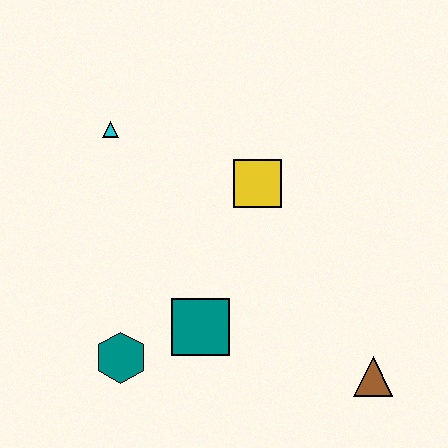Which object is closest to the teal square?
The teal hexagon is closest to the teal square.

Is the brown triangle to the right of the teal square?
Yes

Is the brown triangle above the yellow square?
No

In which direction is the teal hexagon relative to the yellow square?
The teal hexagon is below the yellow square.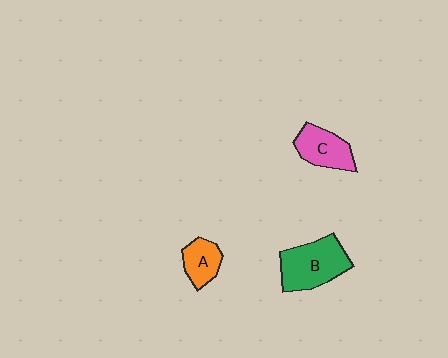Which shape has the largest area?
Shape B (green).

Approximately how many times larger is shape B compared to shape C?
Approximately 1.5 times.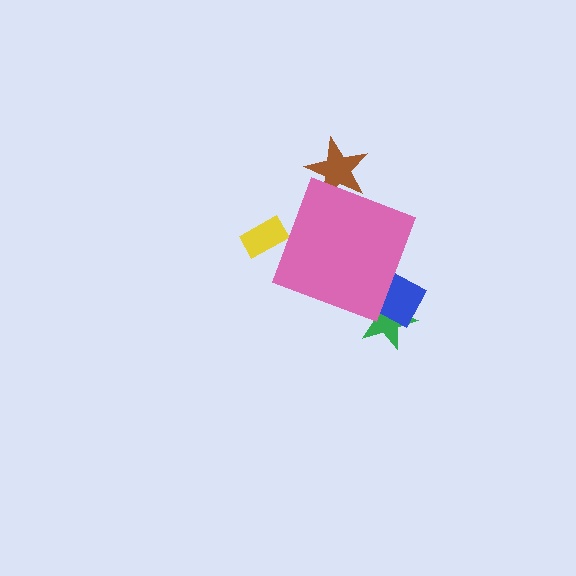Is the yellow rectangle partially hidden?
Yes, the yellow rectangle is partially hidden behind the pink diamond.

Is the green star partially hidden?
Yes, the green star is partially hidden behind the pink diamond.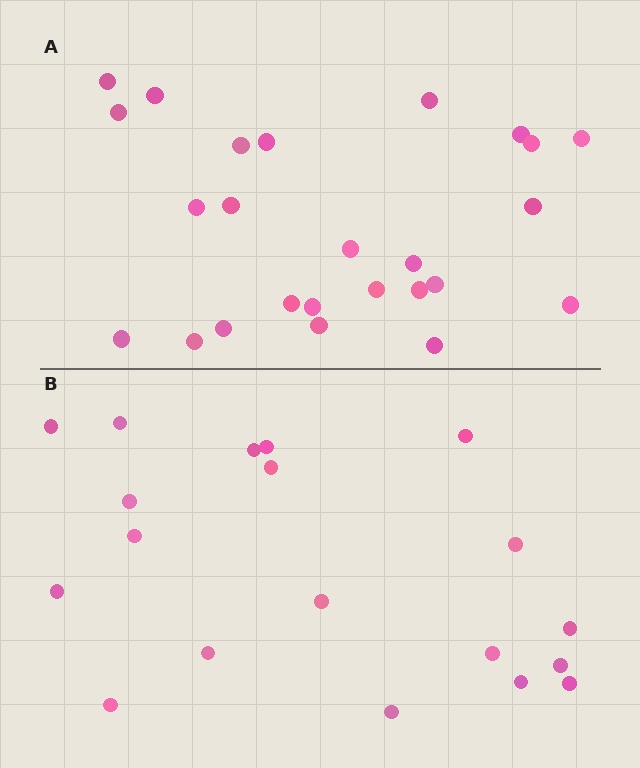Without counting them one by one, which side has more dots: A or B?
Region A (the top region) has more dots.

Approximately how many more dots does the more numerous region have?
Region A has about 6 more dots than region B.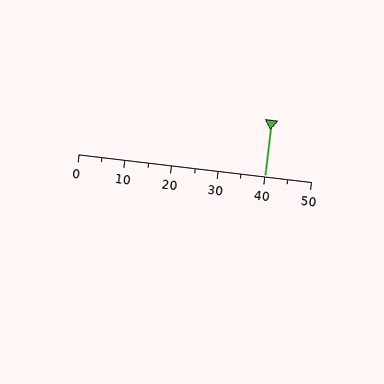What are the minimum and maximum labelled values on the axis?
The axis runs from 0 to 50.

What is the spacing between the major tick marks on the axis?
The major ticks are spaced 10 apart.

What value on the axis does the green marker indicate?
The marker indicates approximately 40.